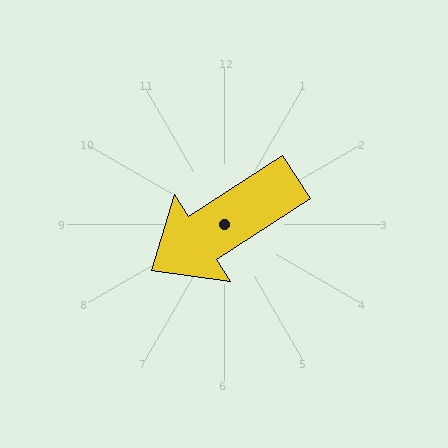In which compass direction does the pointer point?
Southwest.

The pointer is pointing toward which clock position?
Roughly 8 o'clock.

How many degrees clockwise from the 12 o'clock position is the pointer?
Approximately 237 degrees.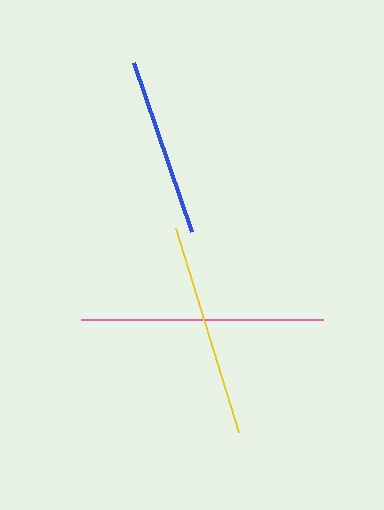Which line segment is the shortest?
The blue line is the shortest at approximately 179 pixels.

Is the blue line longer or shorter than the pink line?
The pink line is longer than the blue line.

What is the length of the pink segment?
The pink segment is approximately 242 pixels long.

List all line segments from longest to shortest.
From longest to shortest: pink, yellow, blue.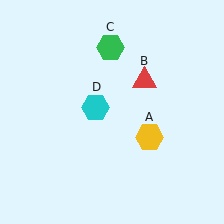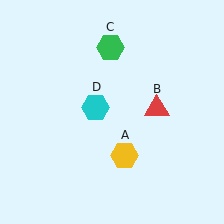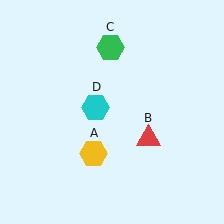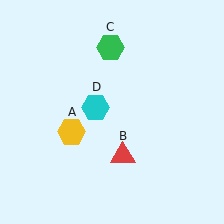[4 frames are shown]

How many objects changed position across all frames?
2 objects changed position: yellow hexagon (object A), red triangle (object B).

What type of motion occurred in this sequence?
The yellow hexagon (object A), red triangle (object B) rotated clockwise around the center of the scene.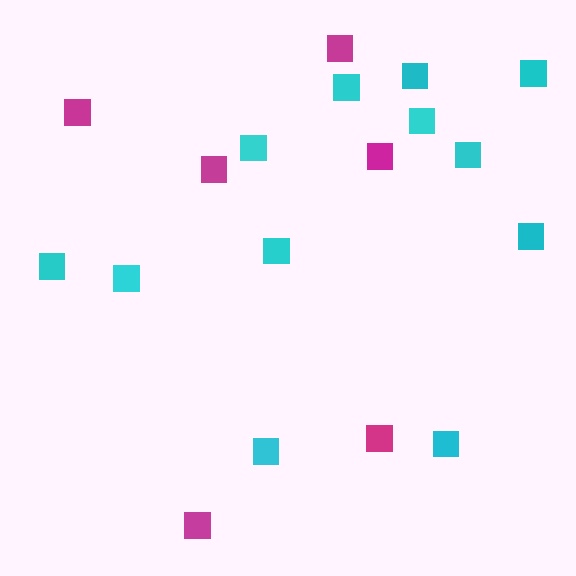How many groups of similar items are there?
There are 2 groups: one group of cyan squares (12) and one group of magenta squares (6).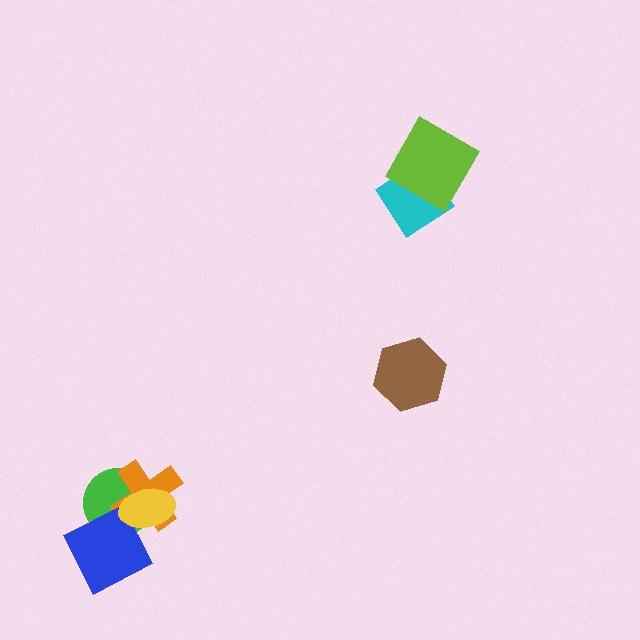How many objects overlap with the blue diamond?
3 objects overlap with the blue diamond.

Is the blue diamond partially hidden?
Yes, it is partially covered by another shape.